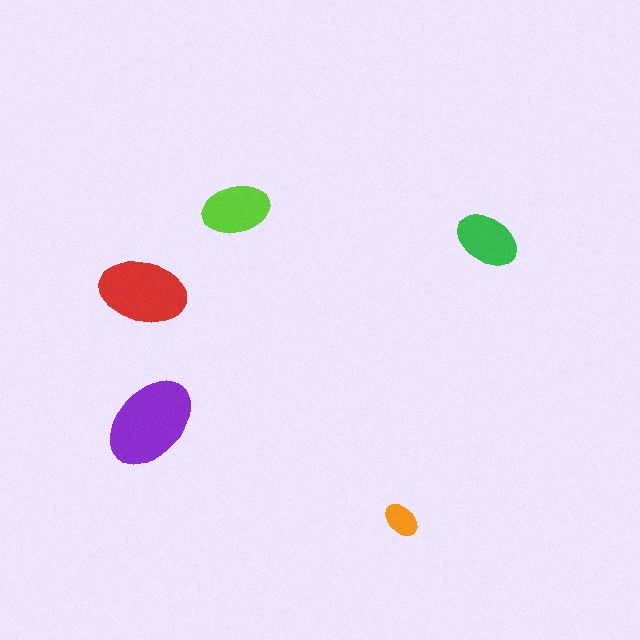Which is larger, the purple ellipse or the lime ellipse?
The purple one.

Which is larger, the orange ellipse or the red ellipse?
The red one.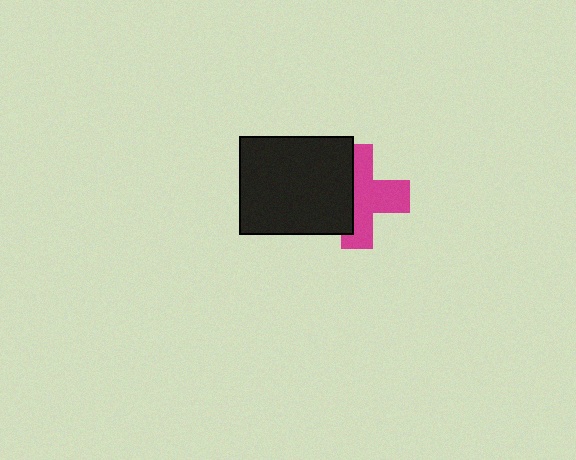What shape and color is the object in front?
The object in front is a black rectangle.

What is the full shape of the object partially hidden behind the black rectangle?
The partially hidden object is a magenta cross.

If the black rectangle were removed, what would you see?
You would see the complete magenta cross.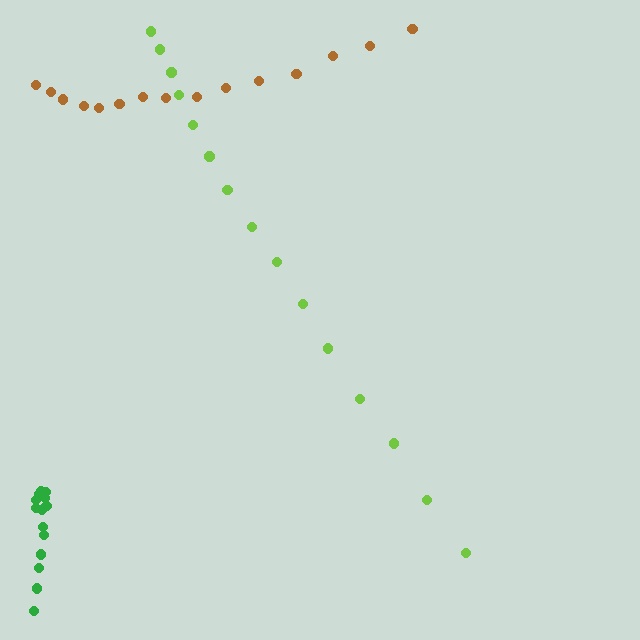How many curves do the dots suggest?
There are 3 distinct paths.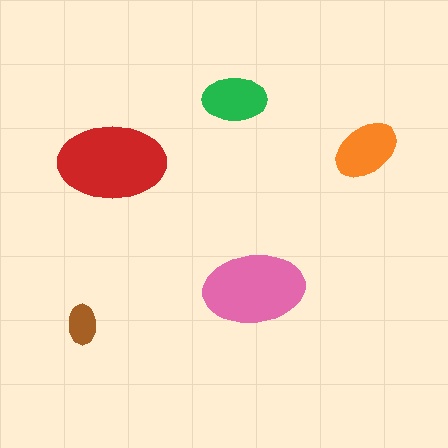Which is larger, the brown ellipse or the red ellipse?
The red one.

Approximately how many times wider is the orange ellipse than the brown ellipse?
About 1.5 times wider.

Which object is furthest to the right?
The orange ellipse is rightmost.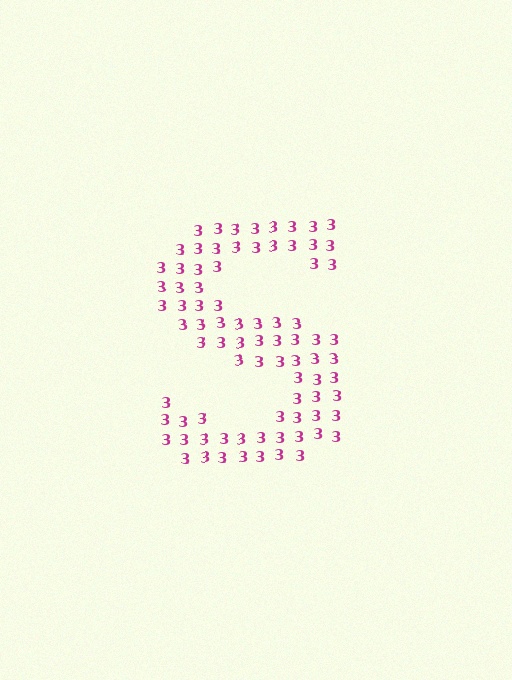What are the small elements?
The small elements are digit 3's.